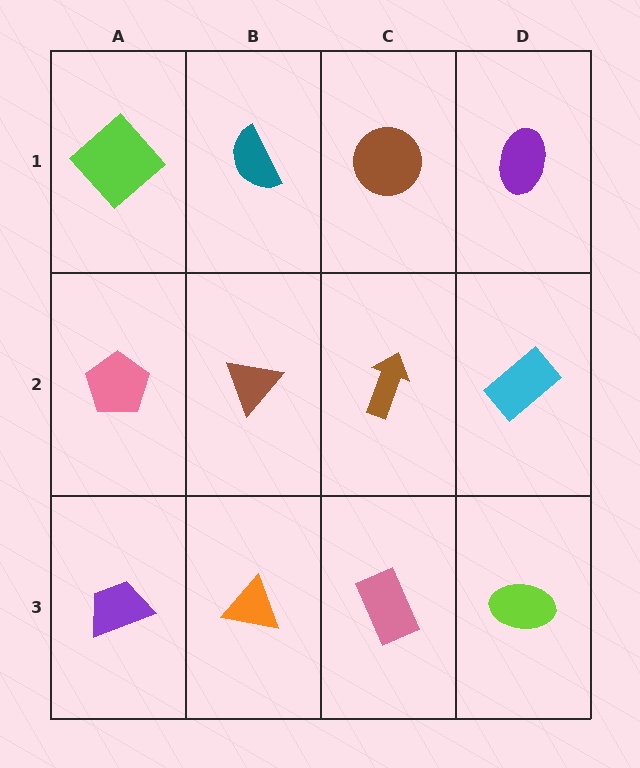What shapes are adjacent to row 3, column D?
A cyan rectangle (row 2, column D), a pink rectangle (row 3, column C).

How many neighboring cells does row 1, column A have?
2.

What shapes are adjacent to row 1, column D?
A cyan rectangle (row 2, column D), a brown circle (row 1, column C).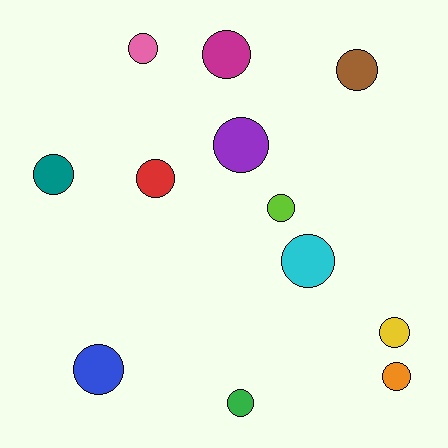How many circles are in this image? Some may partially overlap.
There are 12 circles.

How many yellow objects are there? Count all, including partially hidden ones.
There is 1 yellow object.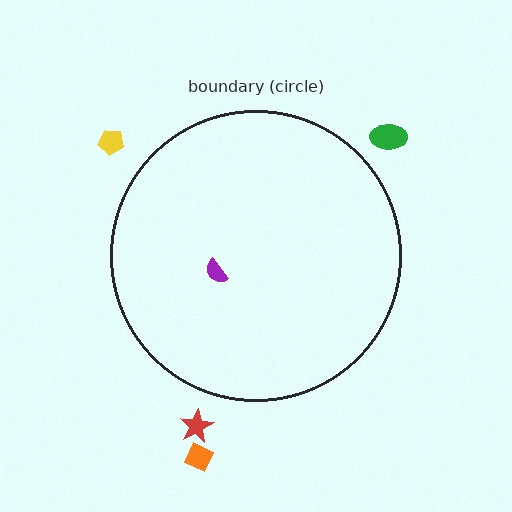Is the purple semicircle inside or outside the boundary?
Inside.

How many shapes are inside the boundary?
1 inside, 4 outside.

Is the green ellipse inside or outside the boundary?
Outside.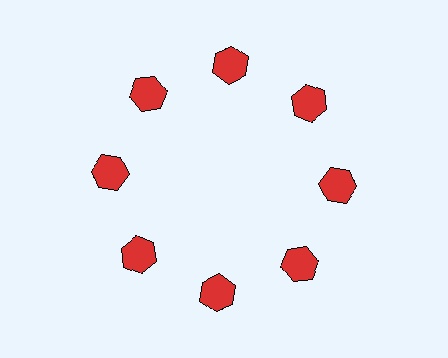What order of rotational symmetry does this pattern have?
This pattern has 8-fold rotational symmetry.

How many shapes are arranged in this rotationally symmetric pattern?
There are 8 shapes, arranged in 8 groups of 1.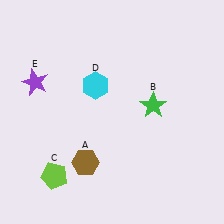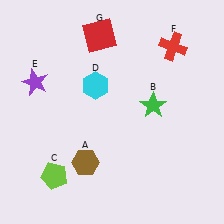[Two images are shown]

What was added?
A red cross (F), a red square (G) were added in Image 2.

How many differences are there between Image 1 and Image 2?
There are 2 differences between the two images.